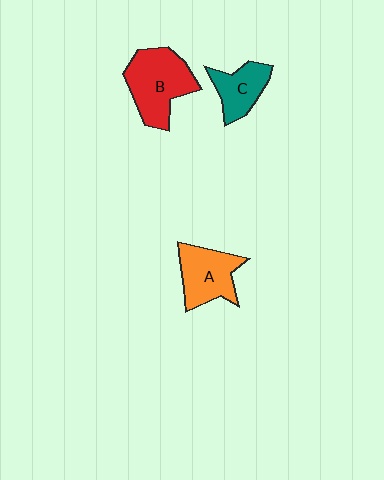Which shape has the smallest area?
Shape C (teal).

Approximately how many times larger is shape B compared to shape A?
Approximately 1.3 times.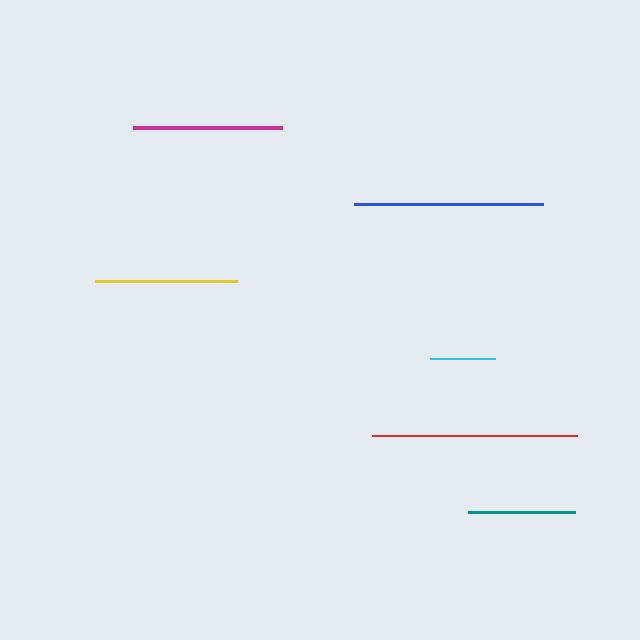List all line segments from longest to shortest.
From longest to shortest: red, blue, magenta, yellow, teal, cyan.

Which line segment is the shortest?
The cyan line is the shortest at approximately 64 pixels.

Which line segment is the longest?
The red line is the longest at approximately 205 pixels.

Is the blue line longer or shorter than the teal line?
The blue line is longer than the teal line.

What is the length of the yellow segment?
The yellow segment is approximately 142 pixels long.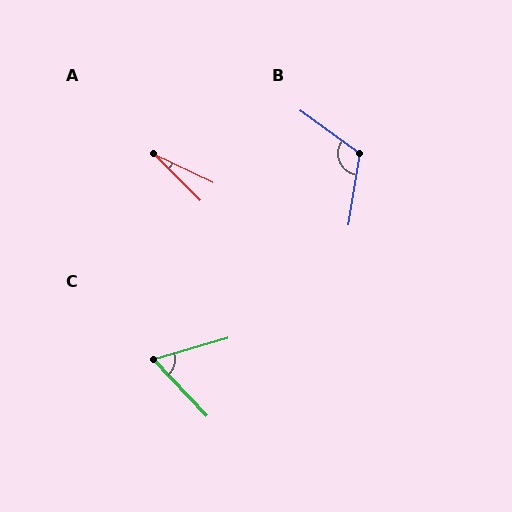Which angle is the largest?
B, at approximately 117 degrees.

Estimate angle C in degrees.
Approximately 63 degrees.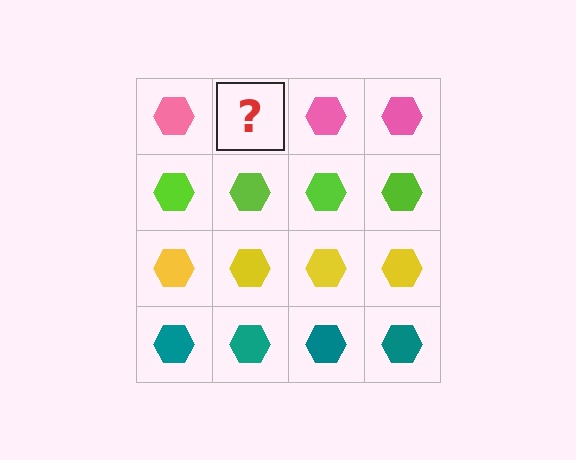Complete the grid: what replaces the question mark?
The question mark should be replaced with a pink hexagon.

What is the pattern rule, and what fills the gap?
The rule is that each row has a consistent color. The gap should be filled with a pink hexagon.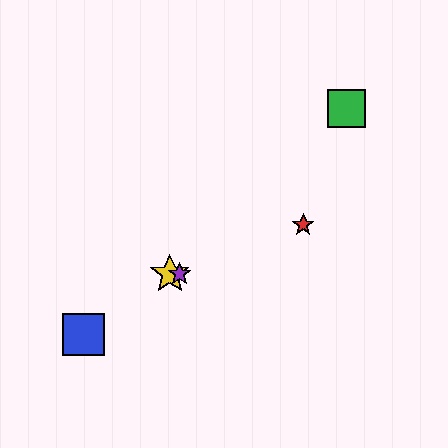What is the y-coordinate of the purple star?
The purple star is at y≈274.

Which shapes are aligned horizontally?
The yellow star, the purple star are aligned horizontally.